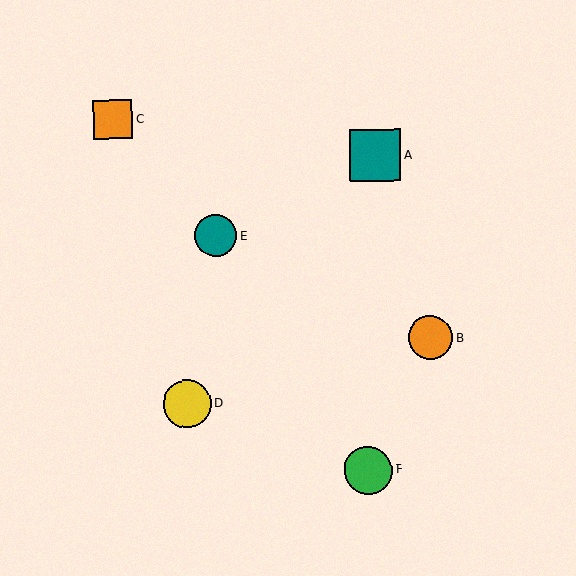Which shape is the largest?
The teal square (labeled A) is the largest.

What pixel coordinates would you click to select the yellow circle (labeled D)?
Click at (187, 404) to select the yellow circle D.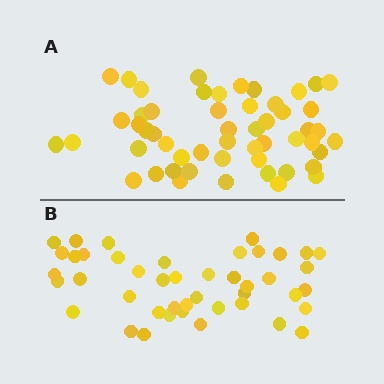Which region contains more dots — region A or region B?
Region A (the top region) has more dots.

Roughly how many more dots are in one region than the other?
Region A has roughly 8 or so more dots than region B.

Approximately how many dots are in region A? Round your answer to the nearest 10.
About 50 dots. (The exact count is 53, which rounds to 50.)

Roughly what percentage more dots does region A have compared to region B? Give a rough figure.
About 20% more.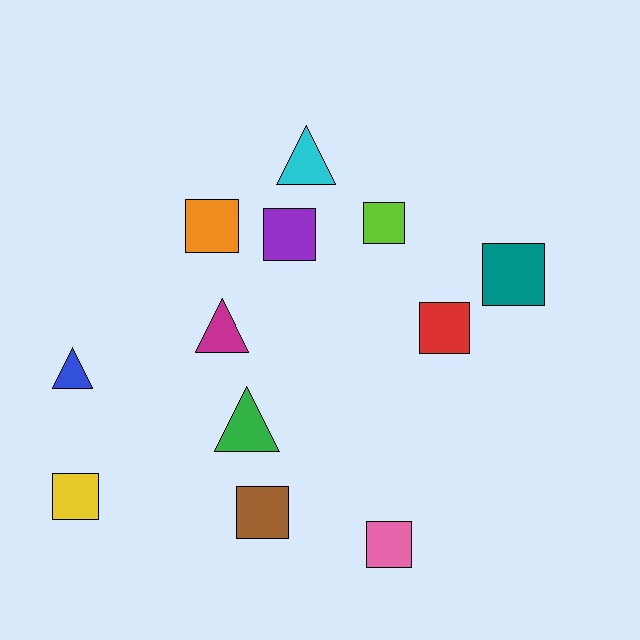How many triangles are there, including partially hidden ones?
There are 4 triangles.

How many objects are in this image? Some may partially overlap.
There are 12 objects.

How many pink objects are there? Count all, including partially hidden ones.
There is 1 pink object.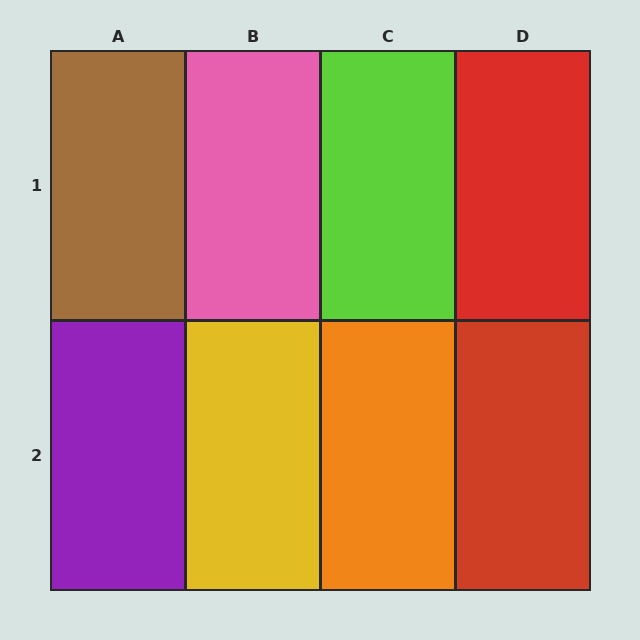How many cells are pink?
1 cell is pink.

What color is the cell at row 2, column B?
Yellow.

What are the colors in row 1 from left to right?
Brown, pink, lime, red.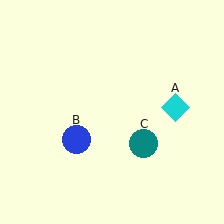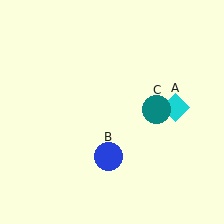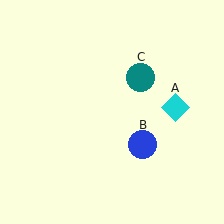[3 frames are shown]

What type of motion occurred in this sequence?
The blue circle (object B), teal circle (object C) rotated counterclockwise around the center of the scene.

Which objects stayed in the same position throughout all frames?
Cyan diamond (object A) remained stationary.